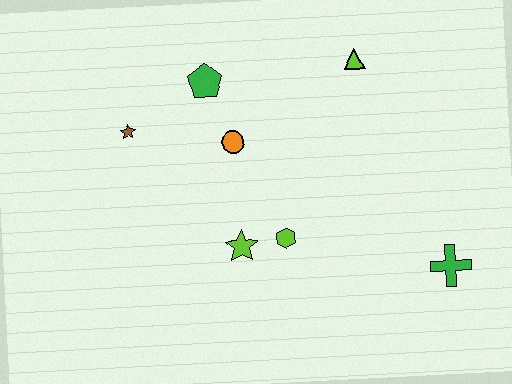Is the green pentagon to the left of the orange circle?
Yes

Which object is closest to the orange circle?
The green pentagon is closest to the orange circle.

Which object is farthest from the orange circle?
The green cross is farthest from the orange circle.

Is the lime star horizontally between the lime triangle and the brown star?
Yes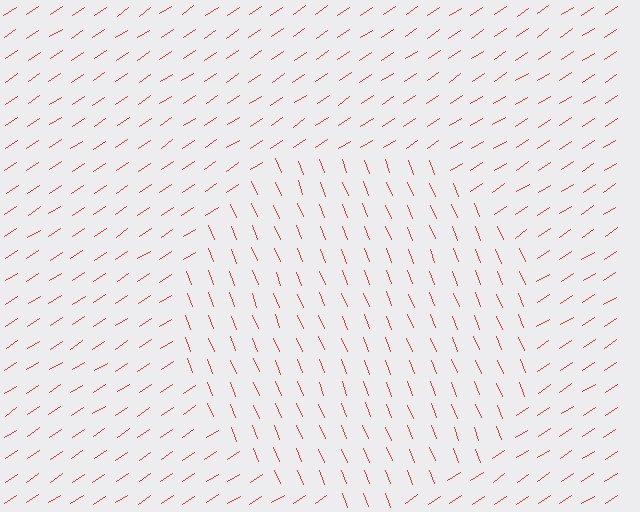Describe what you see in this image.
The image is filled with small red line segments. A circle region in the image has lines oriented differently from the surrounding lines, creating a visible texture boundary.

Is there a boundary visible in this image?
Yes, there is a texture boundary formed by a change in line orientation.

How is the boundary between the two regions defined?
The boundary is defined purely by a change in line orientation (approximately 78 degrees difference). All lines are the same color and thickness.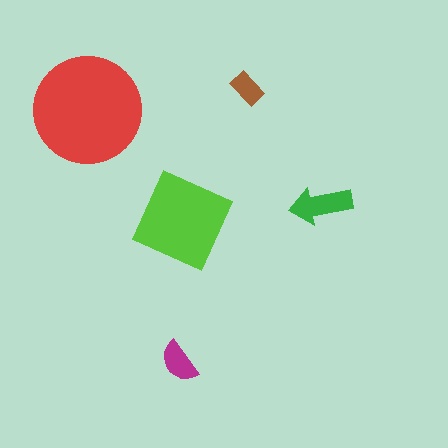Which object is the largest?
The red circle.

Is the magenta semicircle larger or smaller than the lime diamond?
Smaller.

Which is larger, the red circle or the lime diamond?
The red circle.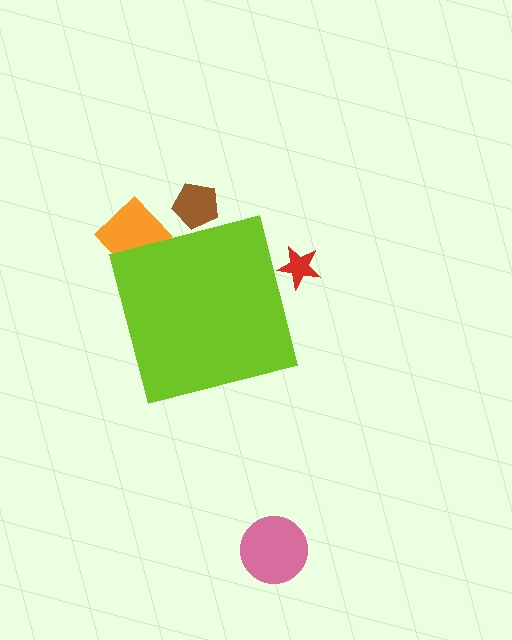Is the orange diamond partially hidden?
Yes, the orange diamond is partially hidden behind the lime square.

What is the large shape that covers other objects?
A lime square.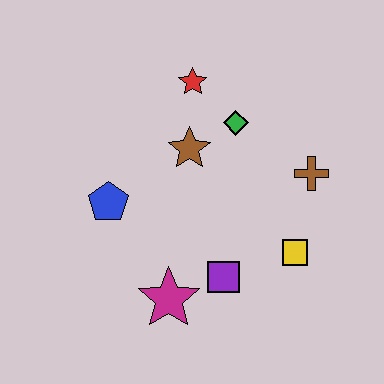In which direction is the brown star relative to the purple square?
The brown star is above the purple square.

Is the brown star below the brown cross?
No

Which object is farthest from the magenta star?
The red star is farthest from the magenta star.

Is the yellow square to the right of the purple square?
Yes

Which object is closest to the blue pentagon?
The brown star is closest to the blue pentagon.